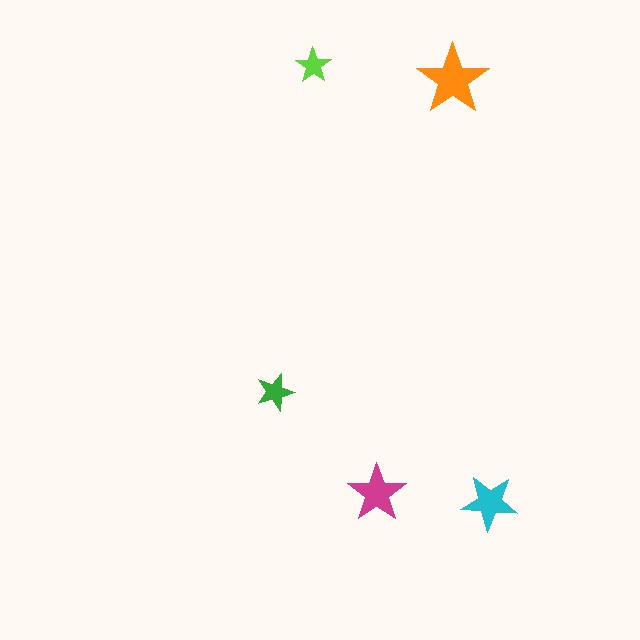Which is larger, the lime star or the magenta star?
The magenta one.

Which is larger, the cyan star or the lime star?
The cyan one.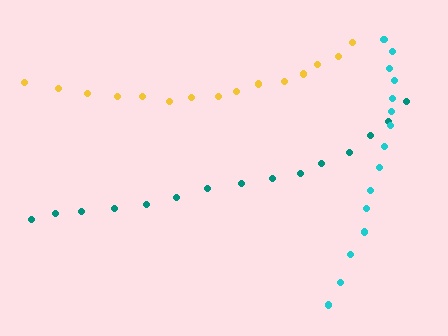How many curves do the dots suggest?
There are 3 distinct paths.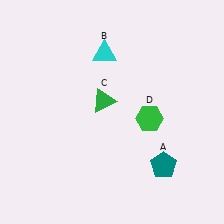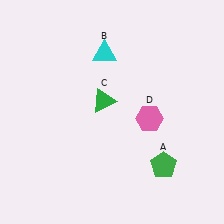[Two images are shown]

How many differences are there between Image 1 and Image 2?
There are 2 differences between the two images.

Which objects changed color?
A changed from teal to green. D changed from green to pink.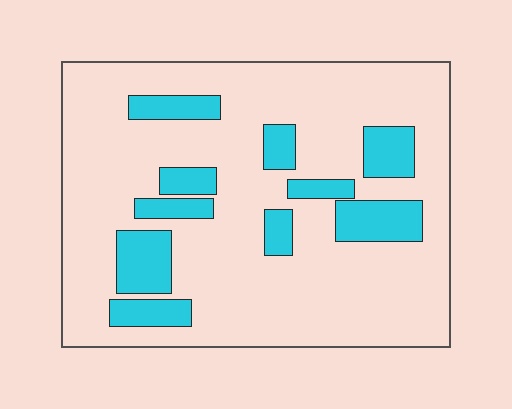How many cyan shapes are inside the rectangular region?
10.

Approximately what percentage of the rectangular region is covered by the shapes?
Approximately 20%.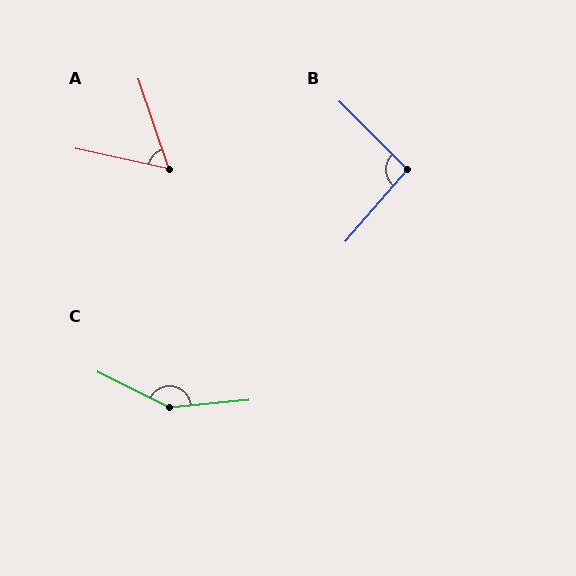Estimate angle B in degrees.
Approximately 94 degrees.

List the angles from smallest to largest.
A (59°), B (94°), C (148°).